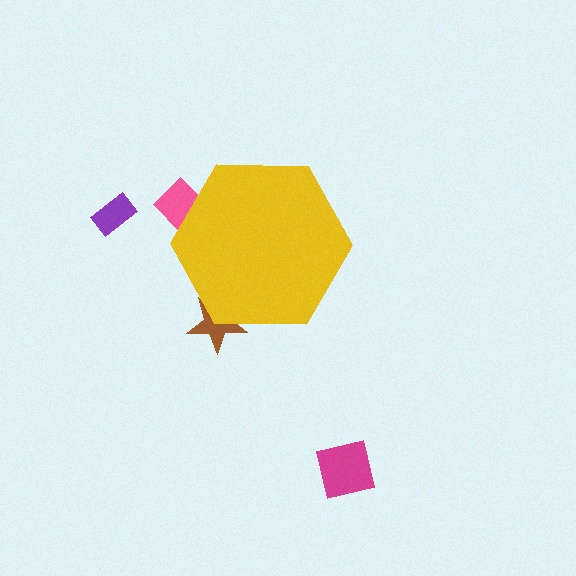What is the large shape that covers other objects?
A yellow hexagon.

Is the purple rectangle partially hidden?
No, the purple rectangle is fully visible.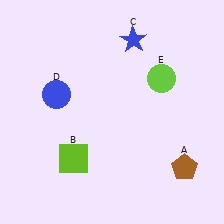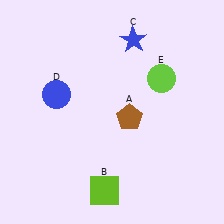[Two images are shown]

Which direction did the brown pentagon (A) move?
The brown pentagon (A) moved left.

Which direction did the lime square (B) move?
The lime square (B) moved down.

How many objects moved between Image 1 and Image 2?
2 objects moved between the two images.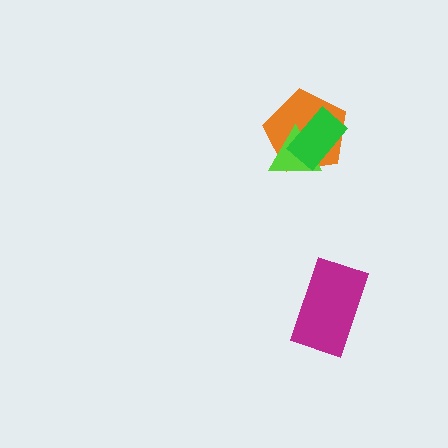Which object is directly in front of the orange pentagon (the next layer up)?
The lime triangle is directly in front of the orange pentagon.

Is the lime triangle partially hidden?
Yes, it is partially covered by another shape.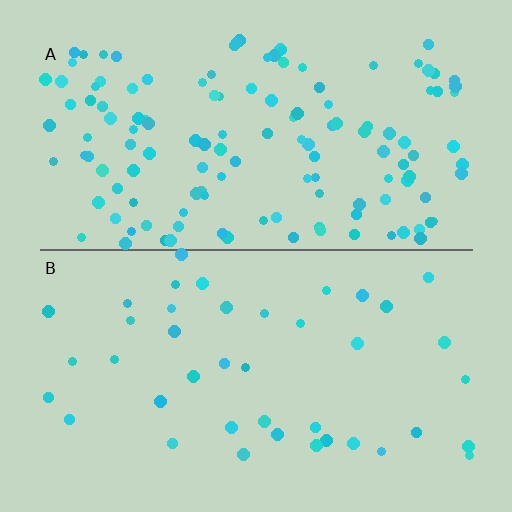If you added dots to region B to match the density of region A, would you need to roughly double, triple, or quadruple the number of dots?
Approximately triple.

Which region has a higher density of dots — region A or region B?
A (the top).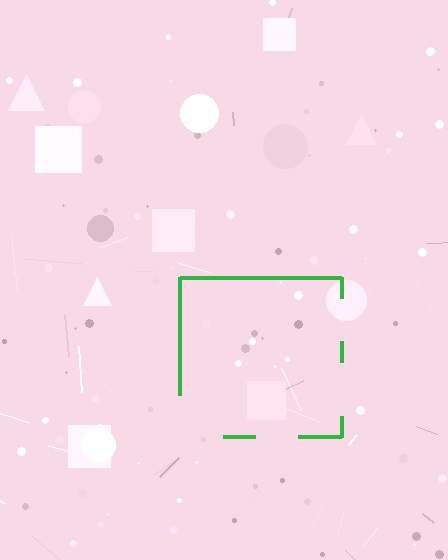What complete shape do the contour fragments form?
The contour fragments form a square.